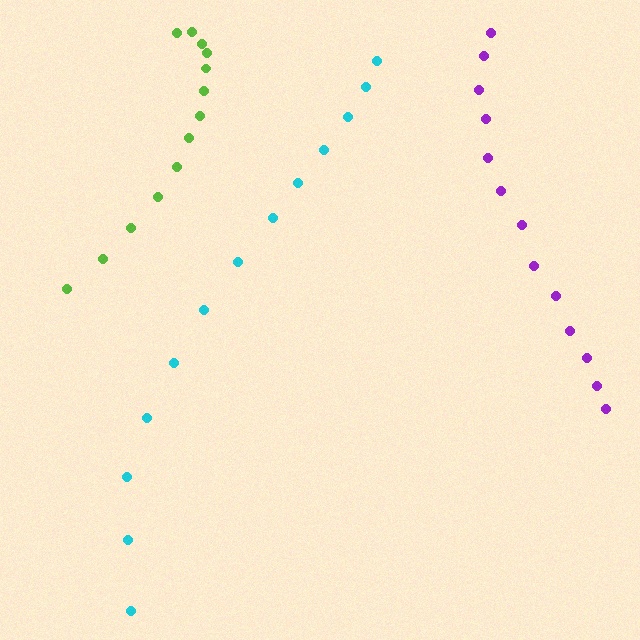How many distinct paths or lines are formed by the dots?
There are 3 distinct paths.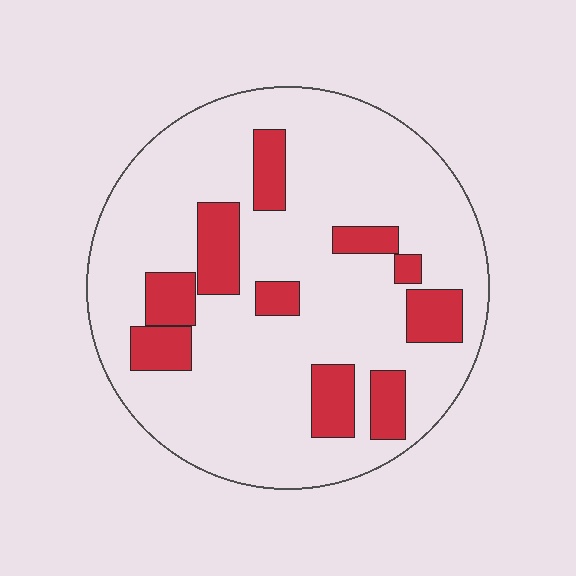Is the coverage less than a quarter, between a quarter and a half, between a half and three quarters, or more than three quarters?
Less than a quarter.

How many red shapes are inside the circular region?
10.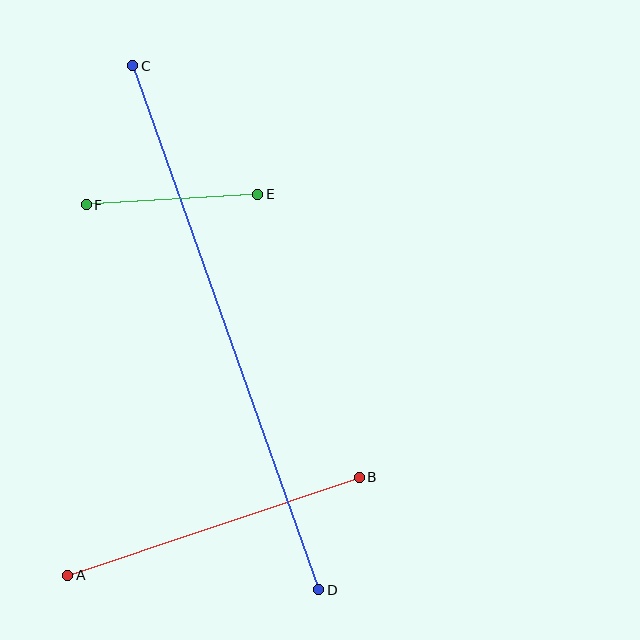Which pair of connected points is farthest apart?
Points C and D are farthest apart.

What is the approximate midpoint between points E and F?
The midpoint is at approximately (172, 200) pixels.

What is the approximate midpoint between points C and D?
The midpoint is at approximately (226, 328) pixels.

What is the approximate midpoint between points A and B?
The midpoint is at approximately (213, 526) pixels.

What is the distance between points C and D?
The distance is approximately 556 pixels.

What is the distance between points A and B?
The distance is approximately 307 pixels.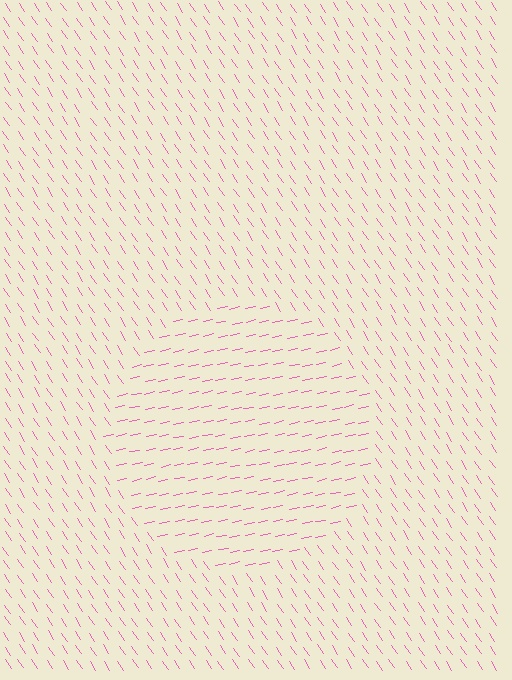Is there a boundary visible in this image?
Yes, there is a texture boundary formed by a change in line orientation.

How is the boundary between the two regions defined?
The boundary is defined purely by a change in line orientation (approximately 68 degrees difference). All lines are the same color and thickness.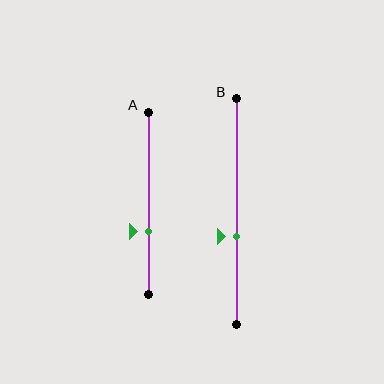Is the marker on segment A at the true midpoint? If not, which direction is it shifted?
No, the marker on segment A is shifted downward by about 15% of the segment length.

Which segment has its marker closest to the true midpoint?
Segment B has its marker closest to the true midpoint.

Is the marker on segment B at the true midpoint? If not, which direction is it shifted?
No, the marker on segment B is shifted downward by about 11% of the segment length.